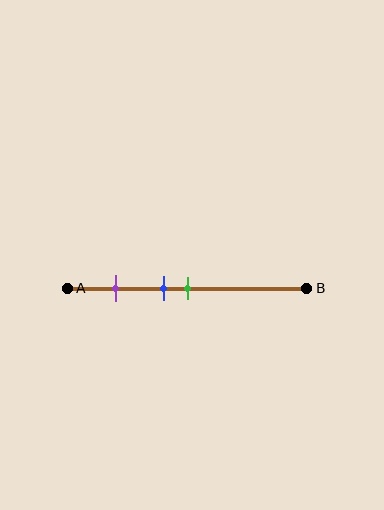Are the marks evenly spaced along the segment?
No, the marks are not evenly spaced.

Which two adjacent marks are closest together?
The blue and green marks are the closest adjacent pair.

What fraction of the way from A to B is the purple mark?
The purple mark is approximately 20% (0.2) of the way from A to B.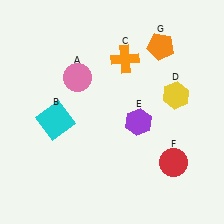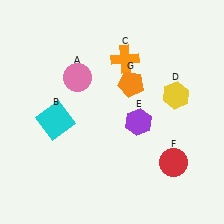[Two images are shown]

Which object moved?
The orange pentagon (G) moved down.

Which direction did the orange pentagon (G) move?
The orange pentagon (G) moved down.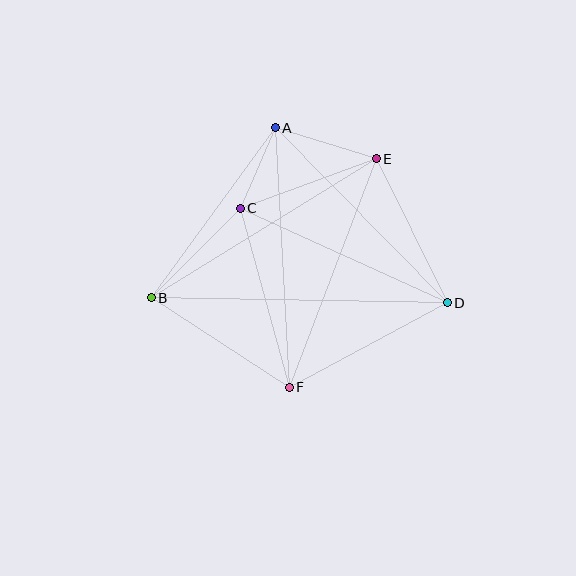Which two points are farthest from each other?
Points B and D are farthest from each other.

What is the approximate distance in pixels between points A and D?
The distance between A and D is approximately 245 pixels.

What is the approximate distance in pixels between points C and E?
The distance between C and E is approximately 145 pixels.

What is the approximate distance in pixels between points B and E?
The distance between B and E is approximately 265 pixels.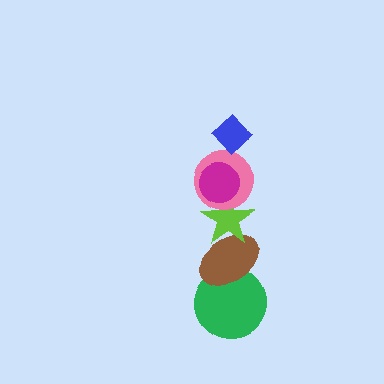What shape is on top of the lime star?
The pink circle is on top of the lime star.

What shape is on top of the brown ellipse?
The lime star is on top of the brown ellipse.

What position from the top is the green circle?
The green circle is 6th from the top.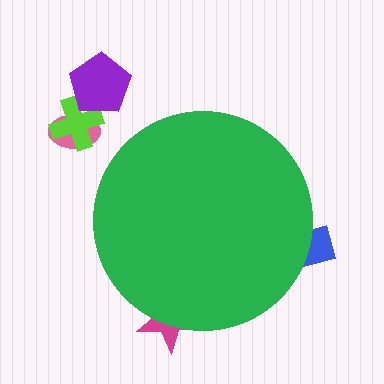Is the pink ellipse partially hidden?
No, the pink ellipse is fully visible.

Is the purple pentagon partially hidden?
No, the purple pentagon is fully visible.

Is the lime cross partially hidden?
No, the lime cross is fully visible.